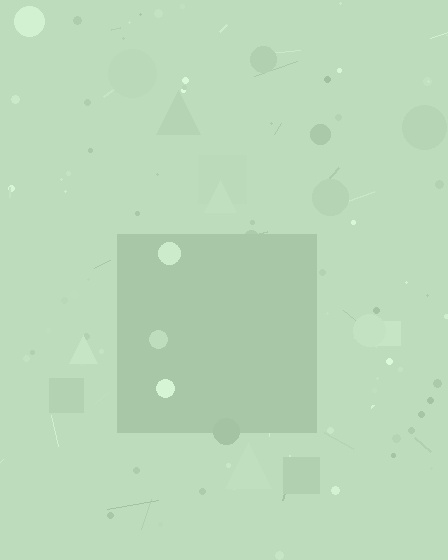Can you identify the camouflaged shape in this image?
The camouflaged shape is a square.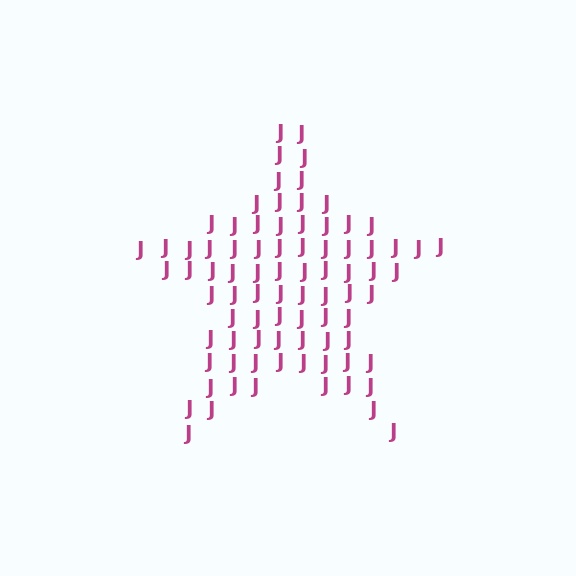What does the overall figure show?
The overall figure shows a star.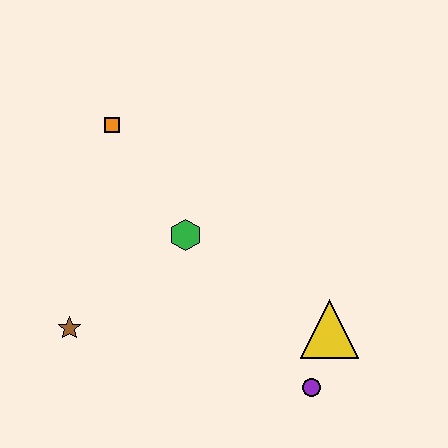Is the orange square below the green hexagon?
No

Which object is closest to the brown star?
The green hexagon is closest to the brown star.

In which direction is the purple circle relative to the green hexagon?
The purple circle is below the green hexagon.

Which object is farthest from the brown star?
The yellow triangle is farthest from the brown star.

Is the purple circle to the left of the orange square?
No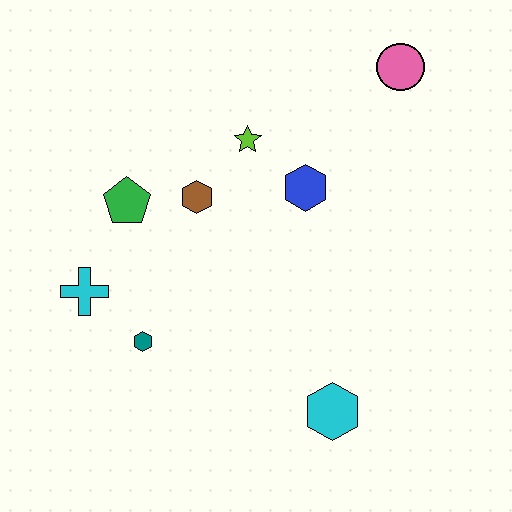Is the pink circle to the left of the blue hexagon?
No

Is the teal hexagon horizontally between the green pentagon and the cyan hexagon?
Yes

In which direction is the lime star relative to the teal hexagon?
The lime star is above the teal hexagon.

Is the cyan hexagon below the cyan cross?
Yes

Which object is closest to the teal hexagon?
The cyan cross is closest to the teal hexagon.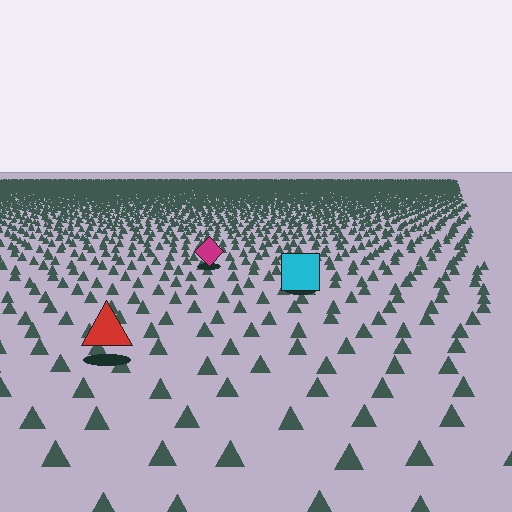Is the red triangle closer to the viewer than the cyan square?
Yes. The red triangle is closer — you can tell from the texture gradient: the ground texture is coarser near it.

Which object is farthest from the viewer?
The magenta diamond is farthest from the viewer. It appears smaller and the ground texture around it is denser.